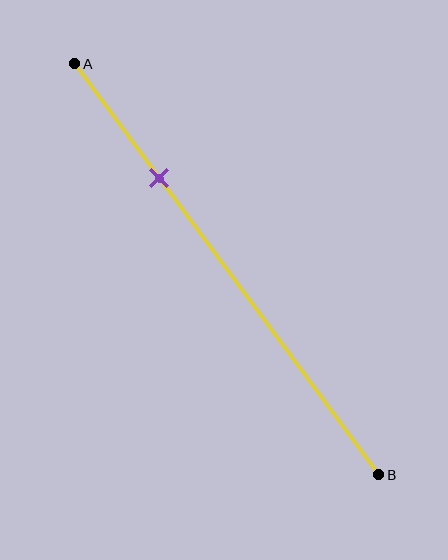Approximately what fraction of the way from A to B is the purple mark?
The purple mark is approximately 30% of the way from A to B.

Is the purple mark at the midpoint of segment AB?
No, the mark is at about 30% from A, not at the 50% midpoint.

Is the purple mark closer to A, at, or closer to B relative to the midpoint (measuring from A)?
The purple mark is closer to point A than the midpoint of segment AB.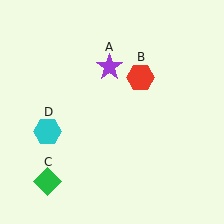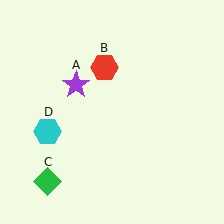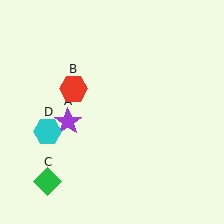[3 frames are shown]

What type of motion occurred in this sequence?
The purple star (object A), red hexagon (object B) rotated counterclockwise around the center of the scene.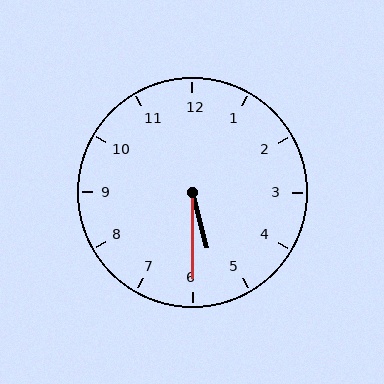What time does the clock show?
5:30.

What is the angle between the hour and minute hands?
Approximately 15 degrees.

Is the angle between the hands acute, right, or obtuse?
It is acute.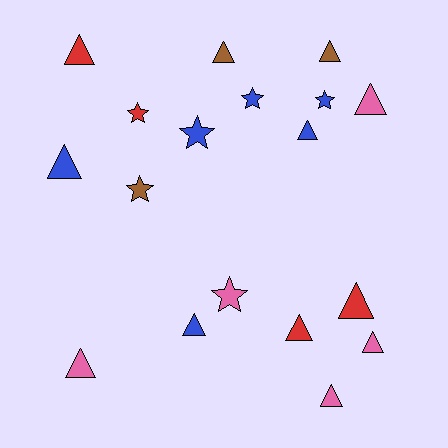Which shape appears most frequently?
Triangle, with 12 objects.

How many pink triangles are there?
There are 4 pink triangles.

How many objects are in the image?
There are 18 objects.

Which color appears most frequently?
Blue, with 6 objects.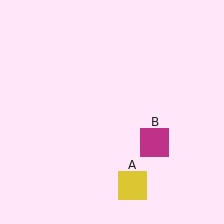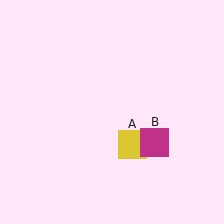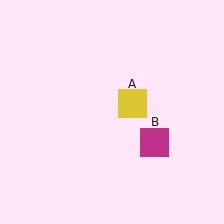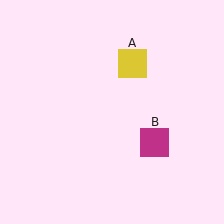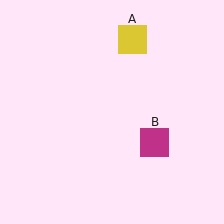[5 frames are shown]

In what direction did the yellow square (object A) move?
The yellow square (object A) moved up.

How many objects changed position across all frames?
1 object changed position: yellow square (object A).